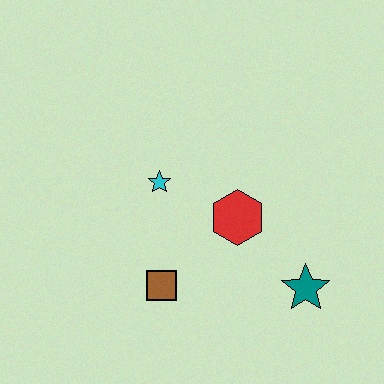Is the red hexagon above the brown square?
Yes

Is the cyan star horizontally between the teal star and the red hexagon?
No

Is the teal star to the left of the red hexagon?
No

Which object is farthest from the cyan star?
The teal star is farthest from the cyan star.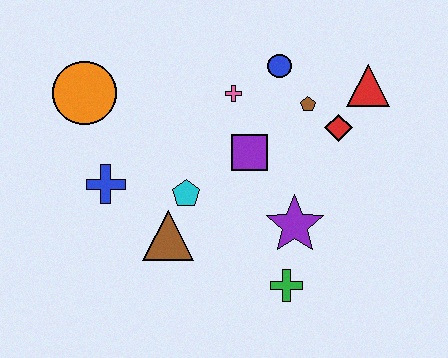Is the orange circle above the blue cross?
Yes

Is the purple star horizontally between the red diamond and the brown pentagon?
No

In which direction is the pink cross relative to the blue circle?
The pink cross is to the left of the blue circle.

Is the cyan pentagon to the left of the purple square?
Yes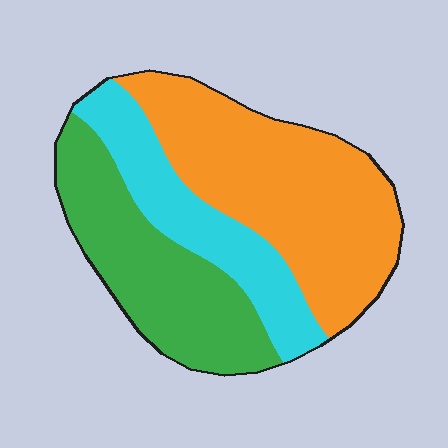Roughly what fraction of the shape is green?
Green covers about 30% of the shape.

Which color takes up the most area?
Orange, at roughly 45%.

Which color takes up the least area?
Cyan, at roughly 25%.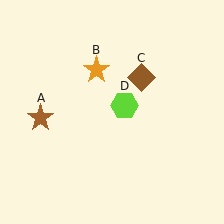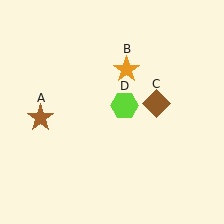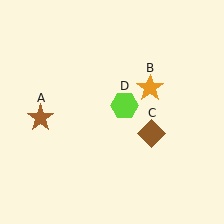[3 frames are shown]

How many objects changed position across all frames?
2 objects changed position: orange star (object B), brown diamond (object C).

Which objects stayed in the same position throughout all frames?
Brown star (object A) and lime hexagon (object D) remained stationary.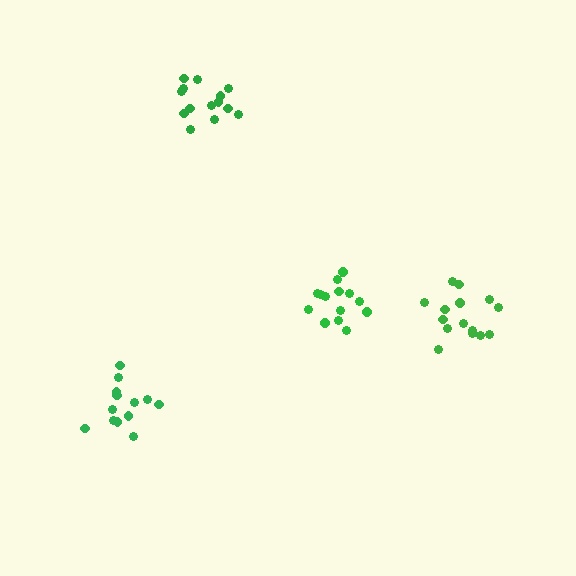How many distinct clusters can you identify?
There are 4 distinct clusters.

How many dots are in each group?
Group 1: 13 dots, Group 2: 14 dots, Group 3: 15 dots, Group 4: 14 dots (56 total).